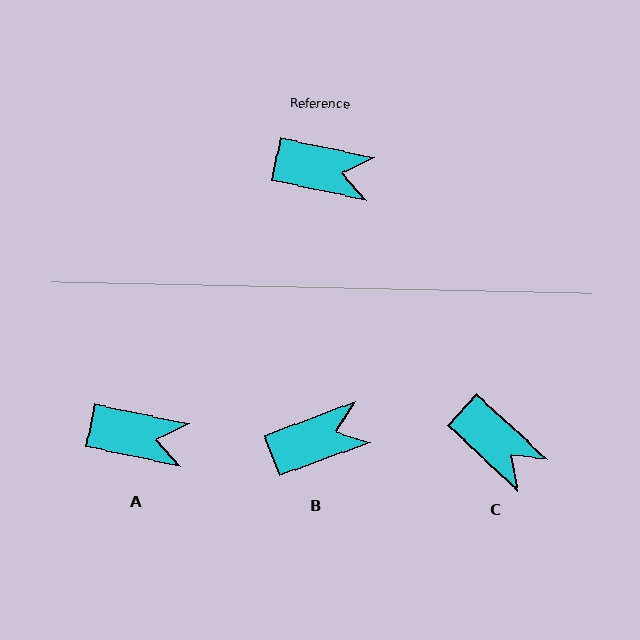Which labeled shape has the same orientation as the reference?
A.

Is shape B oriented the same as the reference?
No, it is off by about 32 degrees.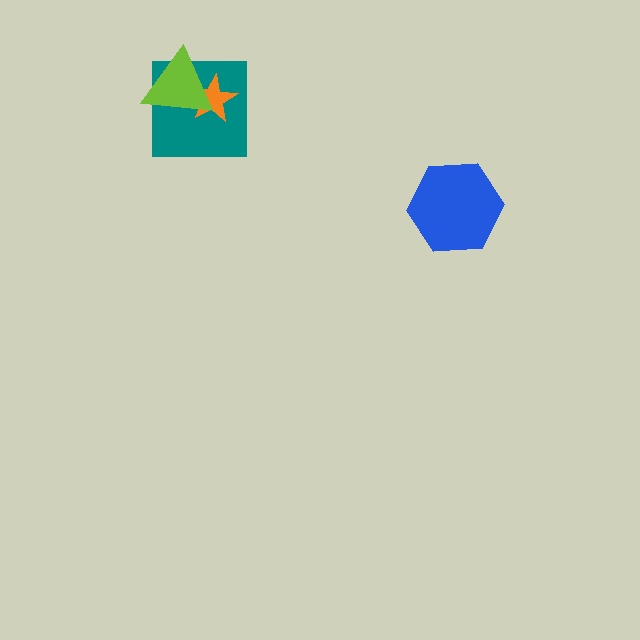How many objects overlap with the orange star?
2 objects overlap with the orange star.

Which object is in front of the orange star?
The lime triangle is in front of the orange star.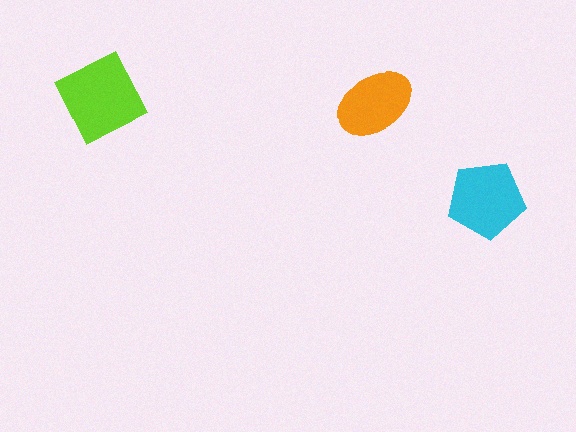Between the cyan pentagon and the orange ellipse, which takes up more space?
The cyan pentagon.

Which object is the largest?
The lime diamond.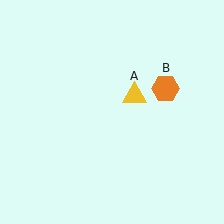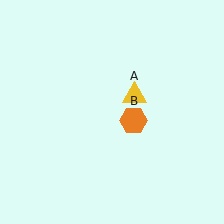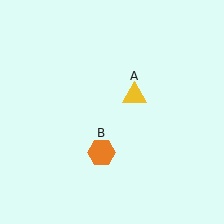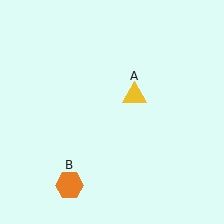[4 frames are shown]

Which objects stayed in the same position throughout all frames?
Yellow triangle (object A) remained stationary.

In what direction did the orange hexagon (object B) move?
The orange hexagon (object B) moved down and to the left.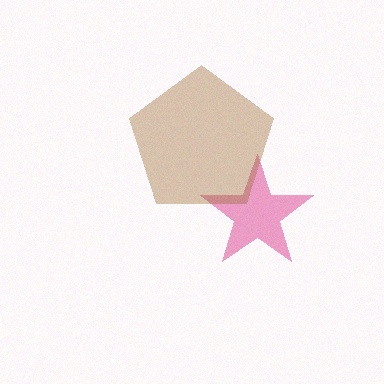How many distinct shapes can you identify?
There are 2 distinct shapes: a magenta star, a brown pentagon.